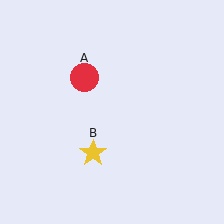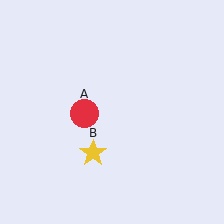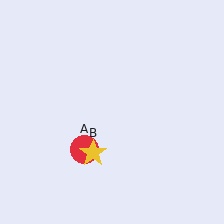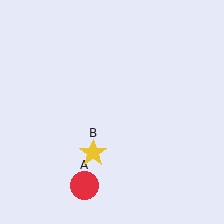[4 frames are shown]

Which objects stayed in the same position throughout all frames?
Yellow star (object B) remained stationary.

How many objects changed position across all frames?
1 object changed position: red circle (object A).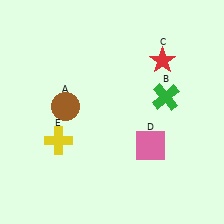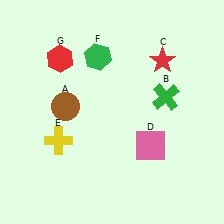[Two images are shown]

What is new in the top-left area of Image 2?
A red hexagon (G) was added in the top-left area of Image 2.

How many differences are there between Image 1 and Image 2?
There are 2 differences between the two images.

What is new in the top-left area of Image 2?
A green hexagon (F) was added in the top-left area of Image 2.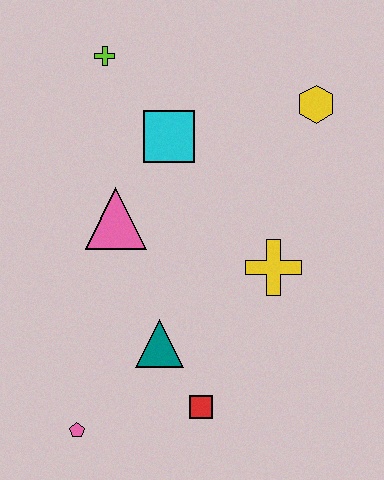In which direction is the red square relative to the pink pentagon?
The red square is to the right of the pink pentagon.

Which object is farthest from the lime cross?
The pink pentagon is farthest from the lime cross.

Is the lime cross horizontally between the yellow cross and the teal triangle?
No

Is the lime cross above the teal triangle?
Yes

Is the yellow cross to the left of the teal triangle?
No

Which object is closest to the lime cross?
The cyan square is closest to the lime cross.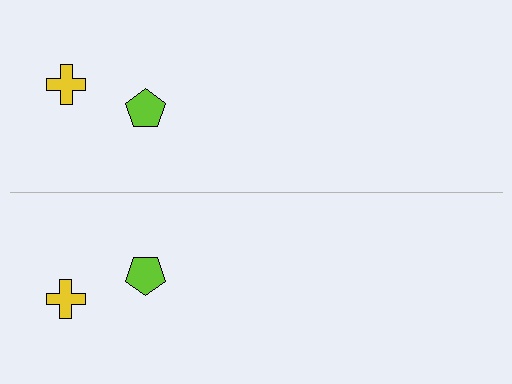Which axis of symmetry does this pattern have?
The pattern has a horizontal axis of symmetry running through the center of the image.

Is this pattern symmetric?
Yes, this pattern has bilateral (reflection) symmetry.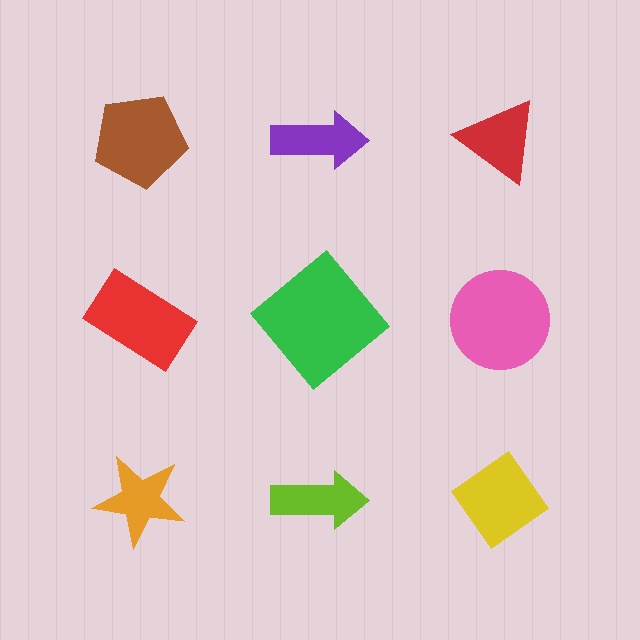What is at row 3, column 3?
A yellow diamond.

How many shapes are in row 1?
3 shapes.